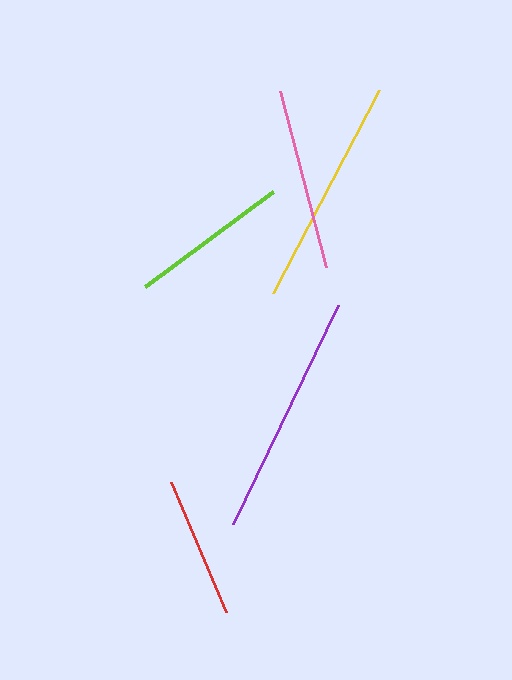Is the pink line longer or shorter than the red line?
The pink line is longer than the red line.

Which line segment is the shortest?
The red line is the shortest at approximately 141 pixels.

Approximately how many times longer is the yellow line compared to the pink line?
The yellow line is approximately 1.3 times the length of the pink line.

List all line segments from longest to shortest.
From longest to shortest: purple, yellow, pink, lime, red.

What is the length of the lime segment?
The lime segment is approximately 159 pixels long.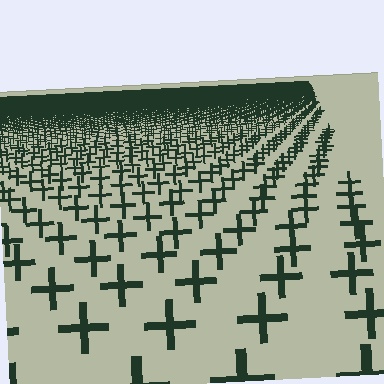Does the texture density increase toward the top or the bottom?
Density increases toward the top.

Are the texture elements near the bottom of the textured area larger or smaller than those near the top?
Larger. Near the bottom, elements are closer to the viewer and appear at a bigger on-screen size.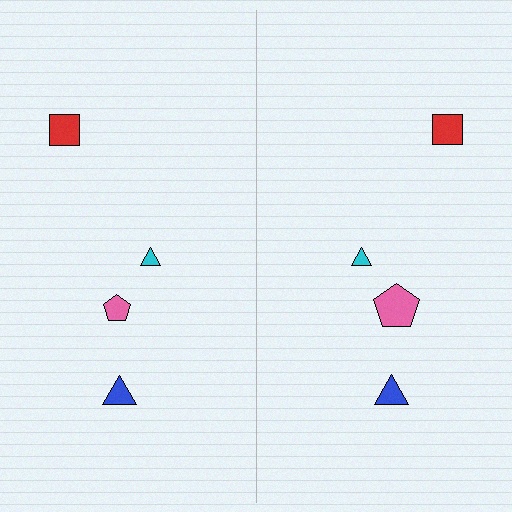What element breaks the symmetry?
The pink pentagon on the right side has a different size than its mirror counterpart.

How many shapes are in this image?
There are 8 shapes in this image.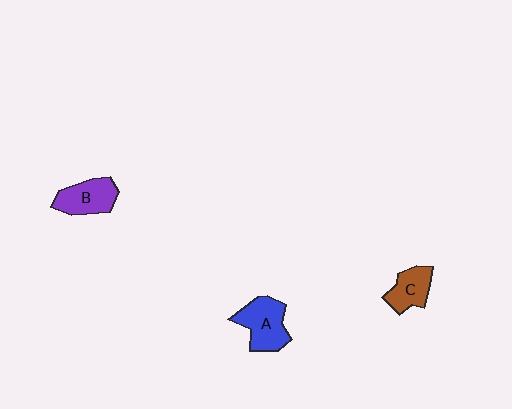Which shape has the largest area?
Shape A (blue).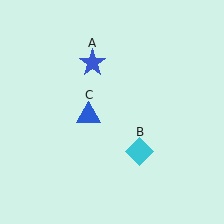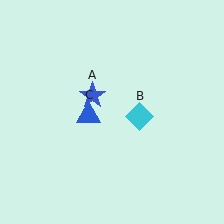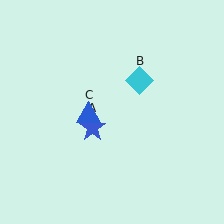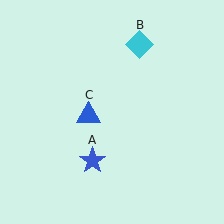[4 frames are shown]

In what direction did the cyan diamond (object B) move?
The cyan diamond (object B) moved up.